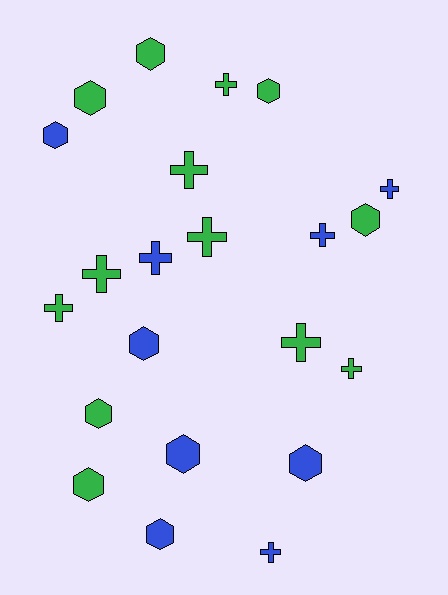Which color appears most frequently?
Green, with 13 objects.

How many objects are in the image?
There are 22 objects.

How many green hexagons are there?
There are 6 green hexagons.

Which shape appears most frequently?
Cross, with 11 objects.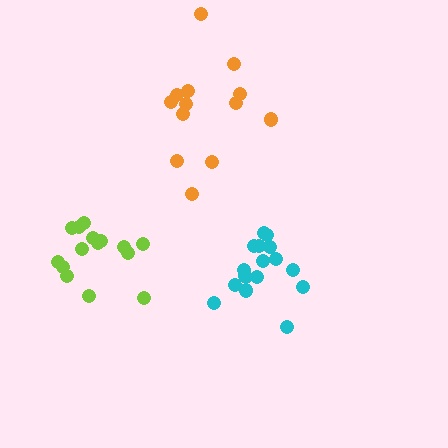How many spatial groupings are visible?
There are 3 spatial groupings.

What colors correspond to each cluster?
The clusters are colored: orange, cyan, lime.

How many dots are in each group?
Group 1: 13 dots, Group 2: 17 dots, Group 3: 15 dots (45 total).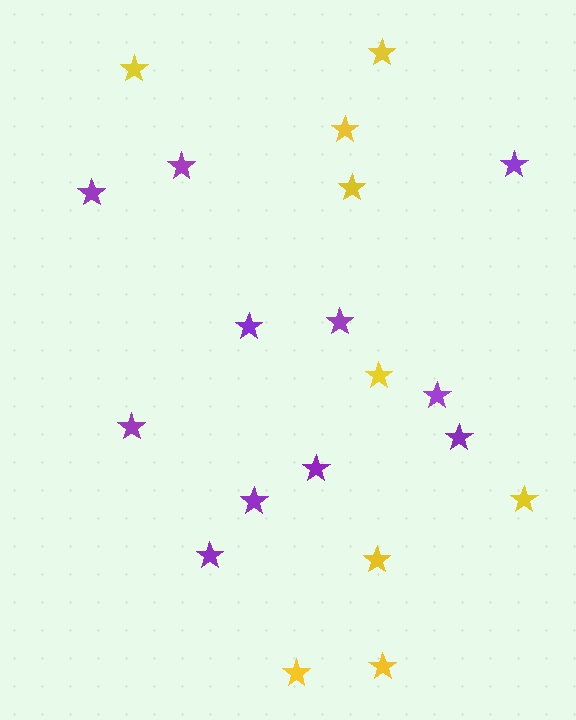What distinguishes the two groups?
There are 2 groups: one group of purple stars (11) and one group of yellow stars (9).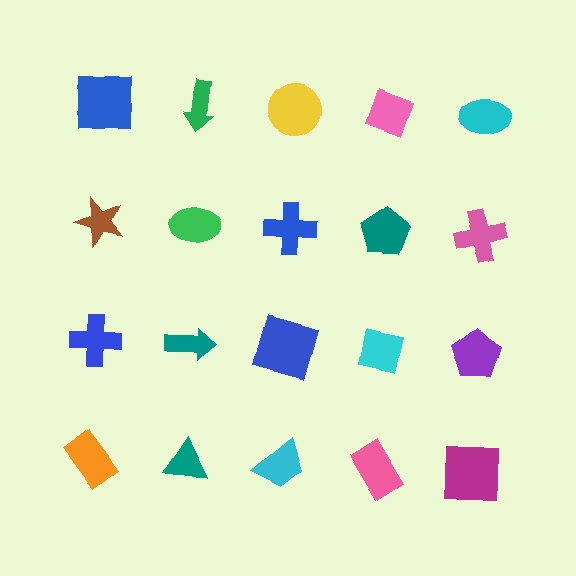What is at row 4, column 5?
A magenta square.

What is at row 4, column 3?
A cyan trapezoid.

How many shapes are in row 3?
5 shapes.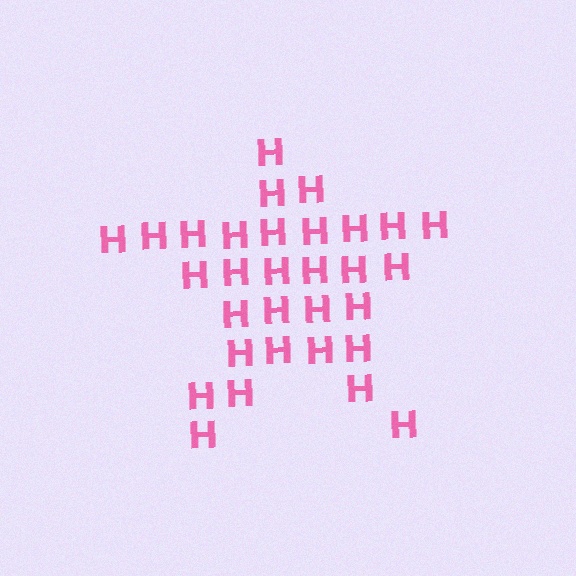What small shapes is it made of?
It is made of small letter H's.